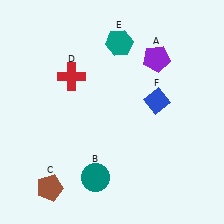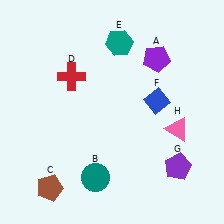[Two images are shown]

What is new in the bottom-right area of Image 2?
A pink triangle (H) was added in the bottom-right area of Image 2.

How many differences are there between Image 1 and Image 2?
There are 2 differences between the two images.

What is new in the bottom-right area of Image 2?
A purple pentagon (G) was added in the bottom-right area of Image 2.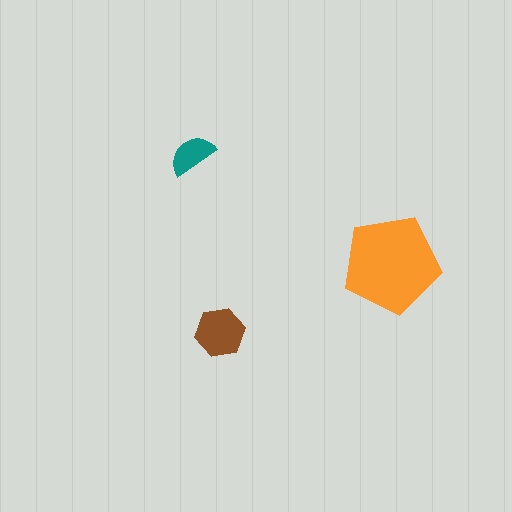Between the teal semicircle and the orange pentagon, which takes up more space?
The orange pentagon.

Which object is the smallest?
The teal semicircle.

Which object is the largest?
The orange pentagon.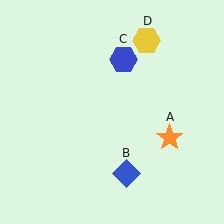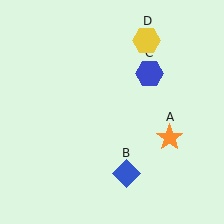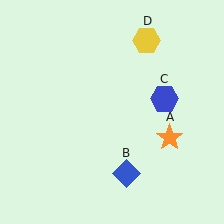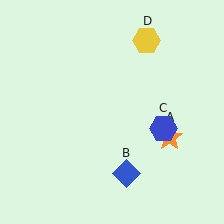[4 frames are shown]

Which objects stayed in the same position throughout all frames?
Orange star (object A) and blue diamond (object B) and yellow hexagon (object D) remained stationary.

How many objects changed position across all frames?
1 object changed position: blue hexagon (object C).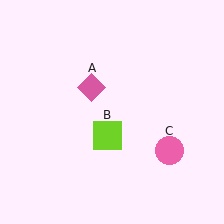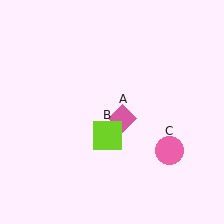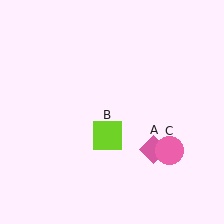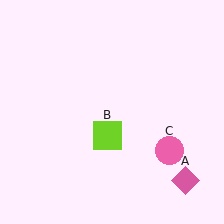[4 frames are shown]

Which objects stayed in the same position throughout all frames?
Lime square (object B) and pink circle (object C) remained stationary.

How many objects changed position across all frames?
1 object changed position: pink diamond (object A).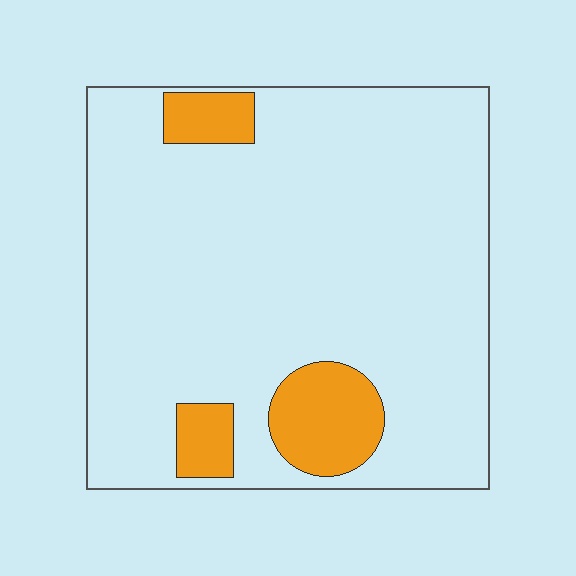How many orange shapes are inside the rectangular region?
3.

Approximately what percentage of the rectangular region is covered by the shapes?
Approximately 10%.